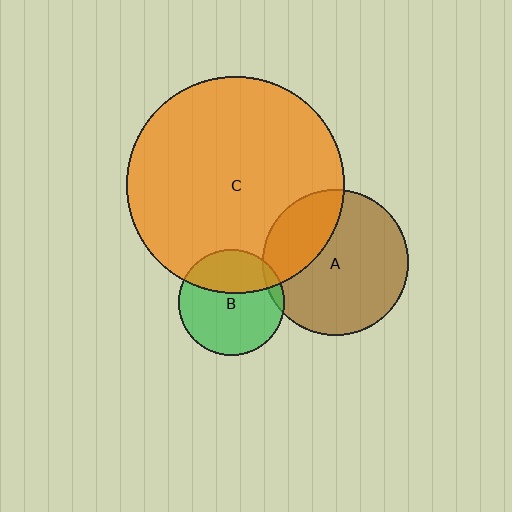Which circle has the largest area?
Circle C (orange).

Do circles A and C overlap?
Yes.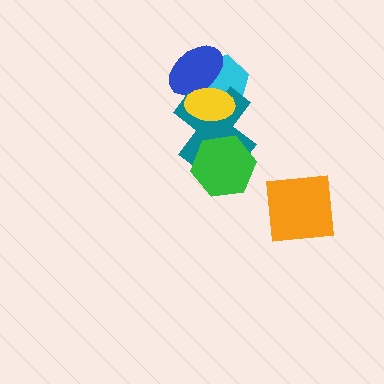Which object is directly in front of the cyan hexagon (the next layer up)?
The blue ellipse is directly in front of the cyan hexagon.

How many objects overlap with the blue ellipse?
3 objects overlap with the blue ellipse.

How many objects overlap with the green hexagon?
1 object overlaps with the green hexagon.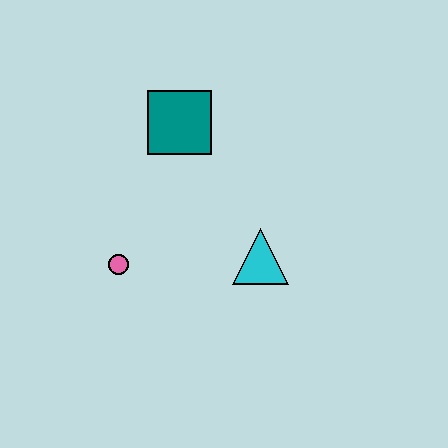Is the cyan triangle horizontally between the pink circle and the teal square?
No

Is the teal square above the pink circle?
Yes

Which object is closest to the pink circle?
The cyan triangle is closest to the pink circle.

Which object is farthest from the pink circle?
The teal square is farthest from the pink circle.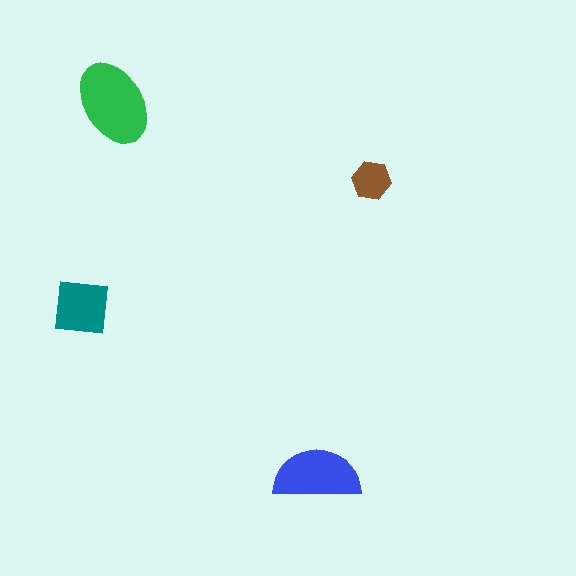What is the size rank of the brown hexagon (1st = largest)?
4th.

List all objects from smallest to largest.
The brown hexagon, the teal square, the blue semicircle, the green ellipse.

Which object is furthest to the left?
The teal square is leftmost.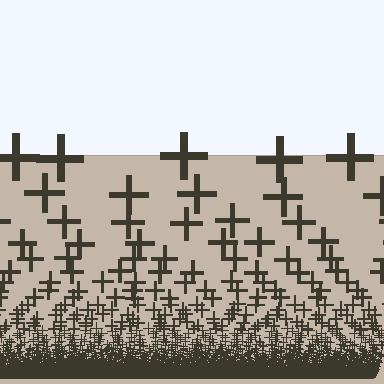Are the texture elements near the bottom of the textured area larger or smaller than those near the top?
Smaller. The gradient is inverted — elements near the bottom are smaller and denser.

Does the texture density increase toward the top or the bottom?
Density increases toward the bottom.